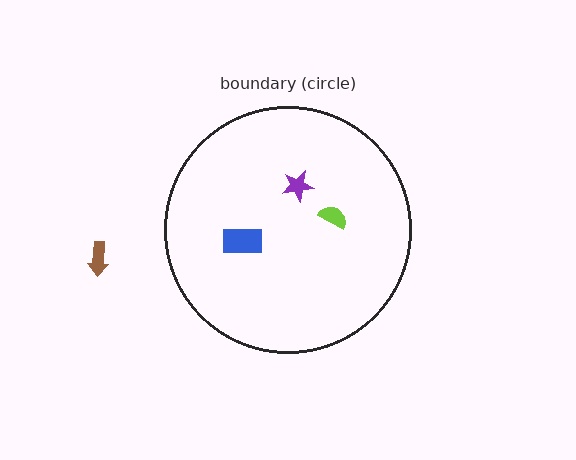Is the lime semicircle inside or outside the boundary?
Inside.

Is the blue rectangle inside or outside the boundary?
Inside.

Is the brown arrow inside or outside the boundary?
Outside.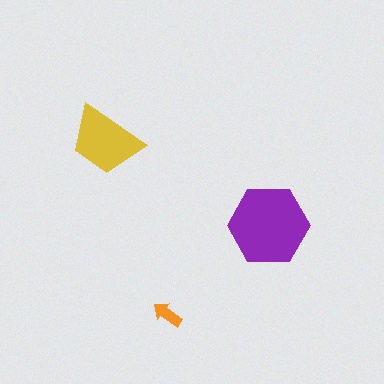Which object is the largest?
The purple hexagon.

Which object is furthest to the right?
The purple hexagon is rightmost.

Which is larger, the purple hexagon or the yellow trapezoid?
The purple hexagon.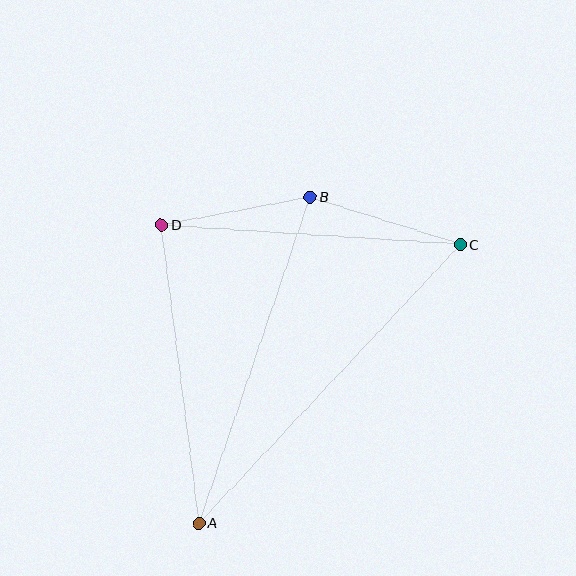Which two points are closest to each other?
Points B and D are closest to each other.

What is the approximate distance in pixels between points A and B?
The distance between A and B is approximately 345 pixels.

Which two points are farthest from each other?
Points A and C are farthest from each other.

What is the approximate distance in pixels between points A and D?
The distance between A and D is approximately 300 pixels.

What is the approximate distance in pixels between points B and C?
The distance between B and C is approximately 158 pixels.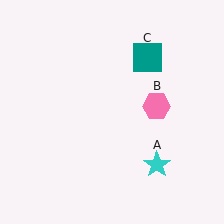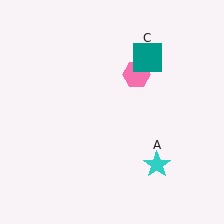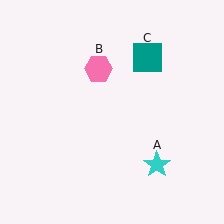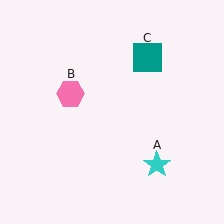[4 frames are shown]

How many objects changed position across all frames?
1 object changed position: pink hexagon (object B).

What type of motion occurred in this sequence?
The pink hexagon (object B) rotated counterclockwise around the center of the scene.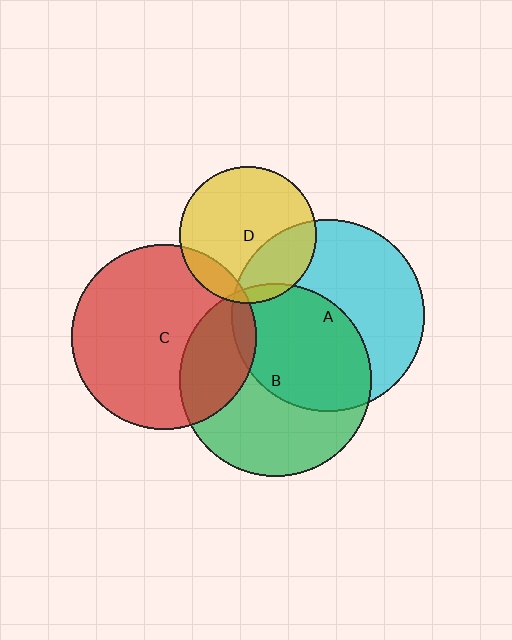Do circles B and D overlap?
Yes.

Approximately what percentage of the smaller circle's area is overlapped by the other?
Approximately 5%.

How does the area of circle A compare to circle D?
Approximately 2.0 times.